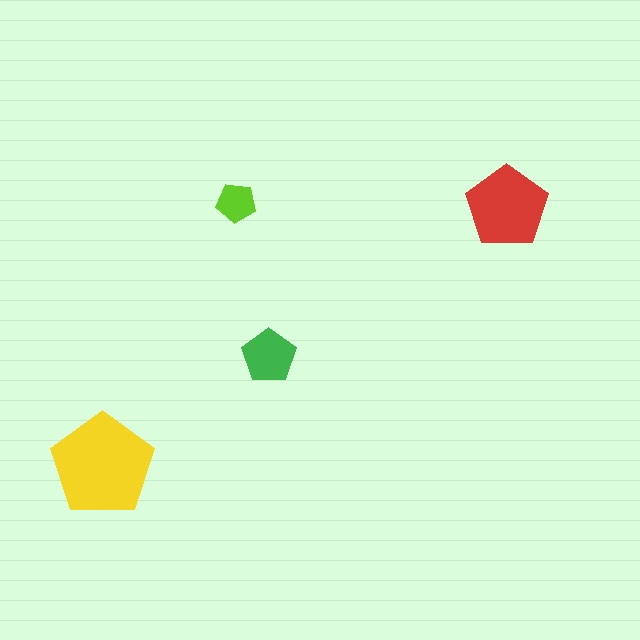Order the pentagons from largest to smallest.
the yellow one, the red one, the green one, the lime one.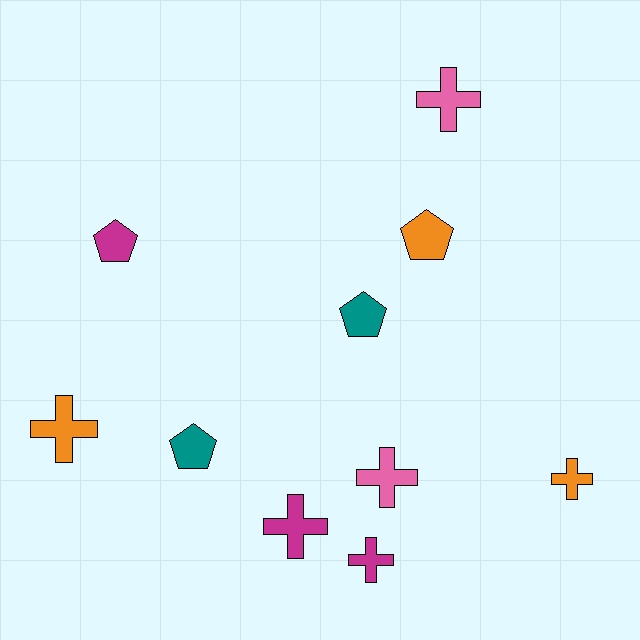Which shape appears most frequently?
Cross, with 6 objects.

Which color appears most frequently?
Magenta, with 3 objects.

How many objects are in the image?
There are 10 objects.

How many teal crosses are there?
There are no teal crosses.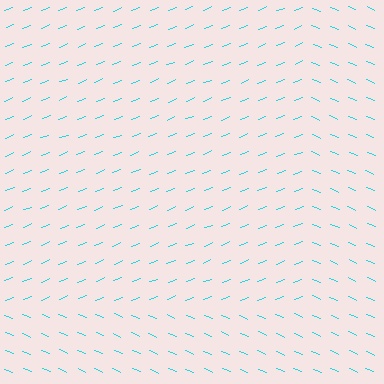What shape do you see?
I see a rectangle.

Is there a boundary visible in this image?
Yes, there is a texture boundary formed by a change in line orientation.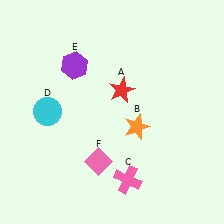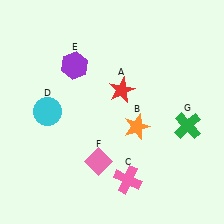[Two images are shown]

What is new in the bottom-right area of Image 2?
A green cross (G) was added in the bottom-right area of Image 2.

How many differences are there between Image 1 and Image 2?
There is 1 difference between the two images.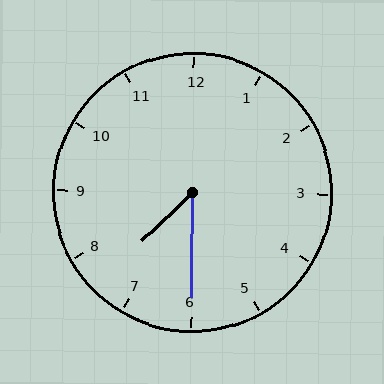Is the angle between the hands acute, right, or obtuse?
It is acute.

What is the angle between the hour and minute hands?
Approximately 45 degrees.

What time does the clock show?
7:30.